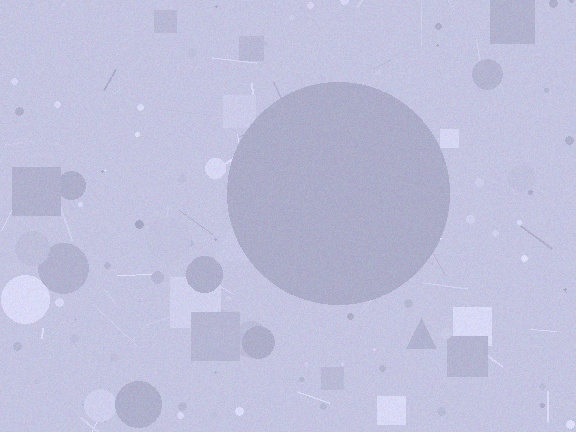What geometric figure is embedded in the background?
A circle is embedded in the background.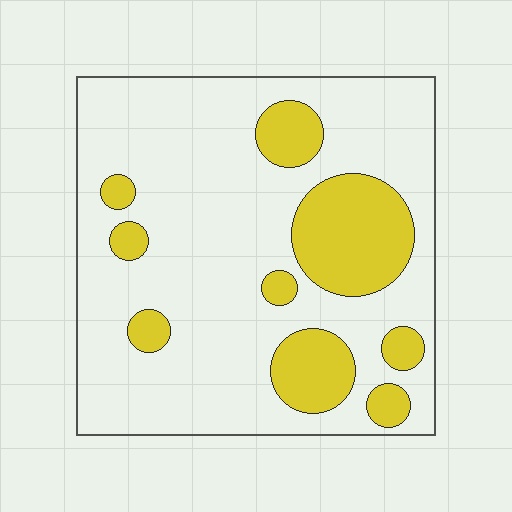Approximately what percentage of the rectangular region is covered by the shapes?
Approximately 25%.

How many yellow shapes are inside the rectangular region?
9.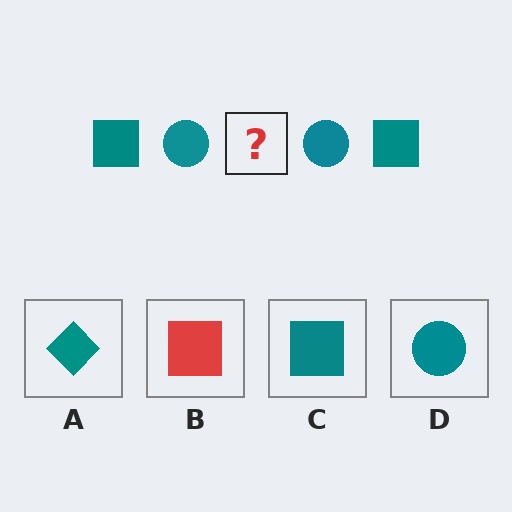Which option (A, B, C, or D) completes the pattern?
C.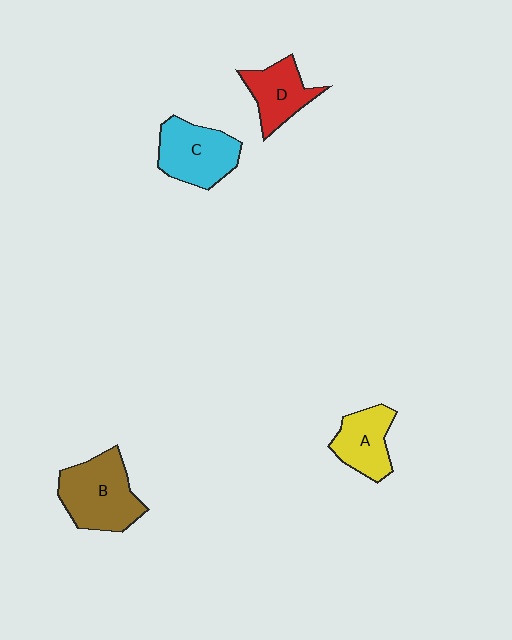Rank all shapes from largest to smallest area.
From largest to smallest: B (brown), C (cyan), A (yellow), D (red).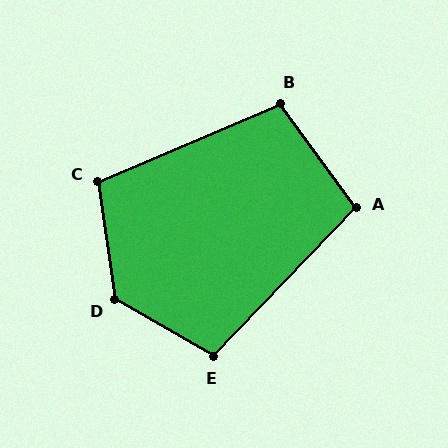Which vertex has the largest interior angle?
D, at approximately 128 degrees.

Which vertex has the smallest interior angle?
A, at approximately 100 degrees.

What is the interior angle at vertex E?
Approximately 104 degrees (obtuse).